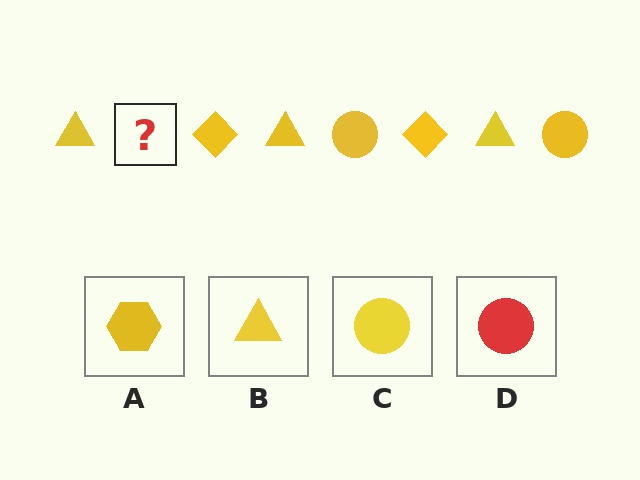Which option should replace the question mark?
Option C.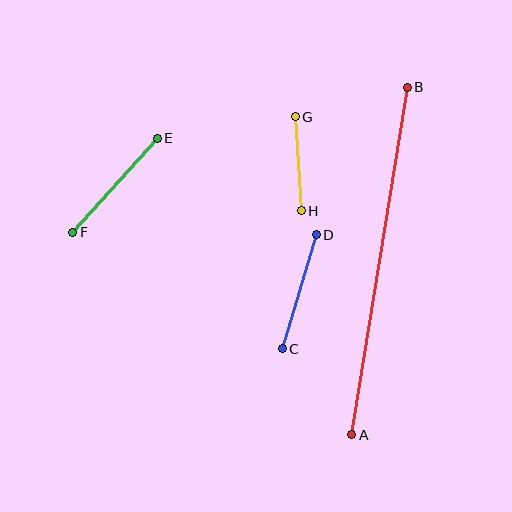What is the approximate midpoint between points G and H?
The midpoint is at approximately (298, 164) pixels.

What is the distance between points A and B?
The distance is approximately 352 pixels.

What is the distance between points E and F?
The distance is approximately 126 pixels.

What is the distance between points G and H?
The distance is approximately 94 pixels.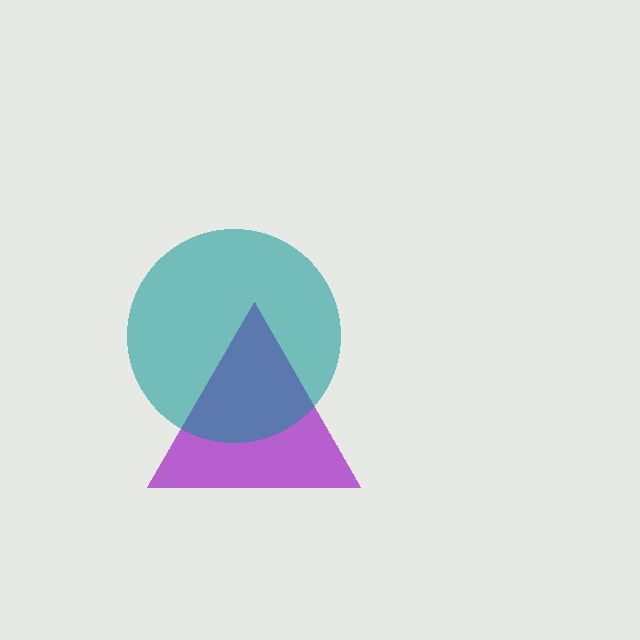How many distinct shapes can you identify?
There are 2 distinct shapes: a purple triangle, a teal circle.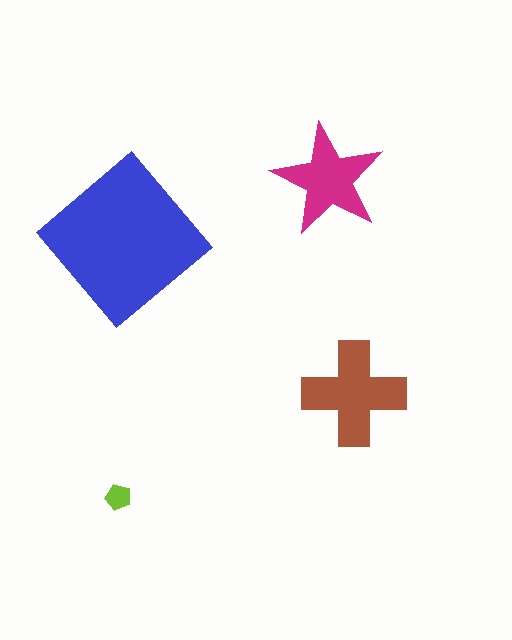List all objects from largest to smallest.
The blue diamond, the brown cross, the magenta star, the lime pentagon.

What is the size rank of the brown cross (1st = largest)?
2nd.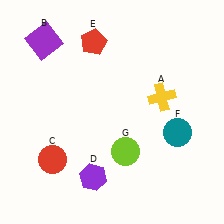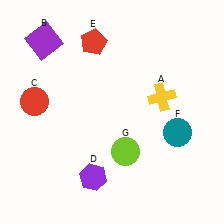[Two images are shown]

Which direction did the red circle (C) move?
The red circle (C) moved up.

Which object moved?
The red circle (C) moved up.